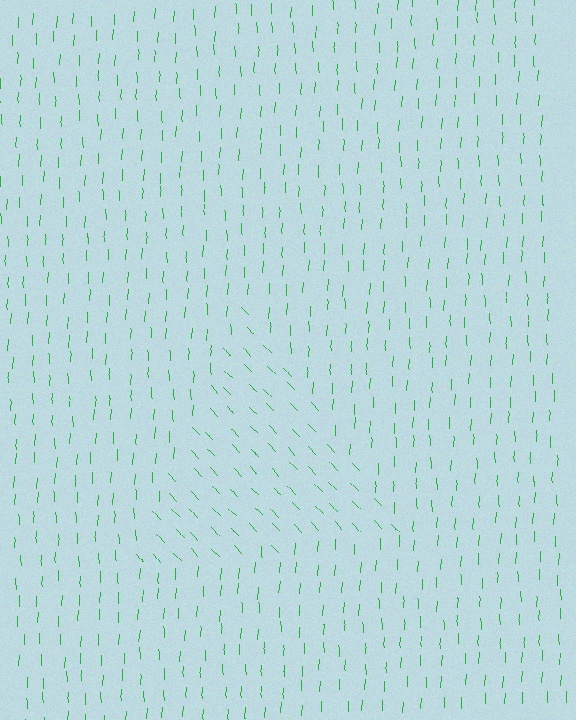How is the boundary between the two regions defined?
The boundary is defined purely by a change in line orientation (approximately 45 degrees difference). All lines are the same color and thickness.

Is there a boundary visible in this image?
Yes, there is a texture boundary formed by a change in line orientation.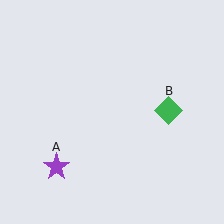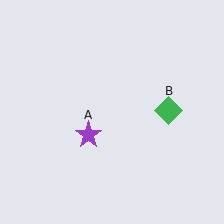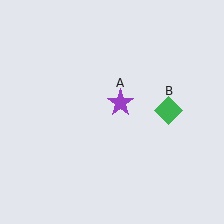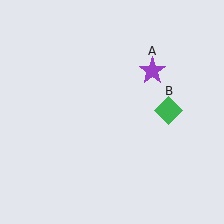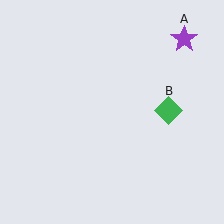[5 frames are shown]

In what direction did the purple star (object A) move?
The purple star (object A) moved up and to the right.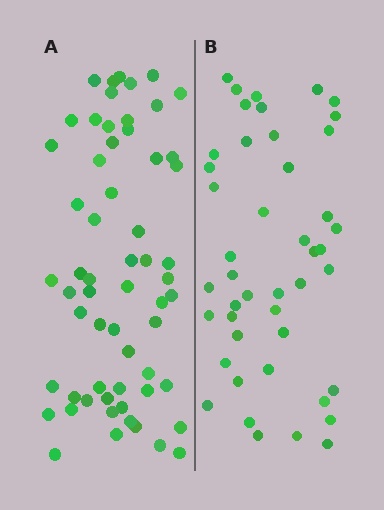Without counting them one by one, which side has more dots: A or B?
Region A (the left region) has more dots.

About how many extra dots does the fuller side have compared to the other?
Region A has approximately 15 more dots than region B.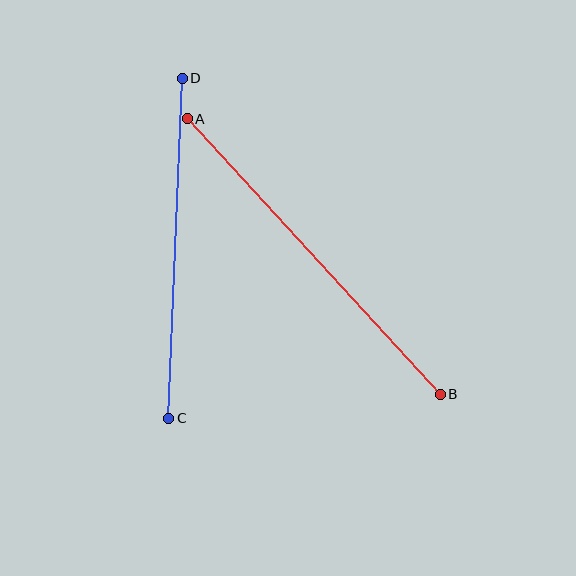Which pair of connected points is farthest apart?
Points A and B are farthest apart.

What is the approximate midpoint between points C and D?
The midpoint is at approximately (176, 248) pixels.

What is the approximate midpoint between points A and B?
The midpoint is at approximately (314, 257) pixels.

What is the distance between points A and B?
The distance is approximately 374 pixels.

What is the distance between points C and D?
The distance is approximately 340 pixels.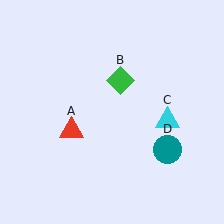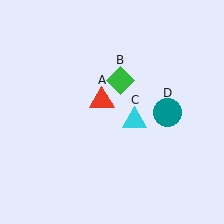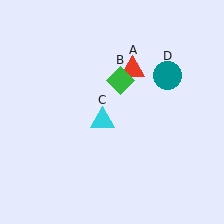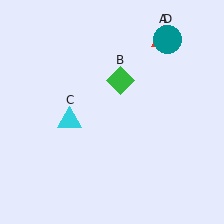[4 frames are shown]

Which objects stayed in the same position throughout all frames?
Green diamond (object B) remained stationary.